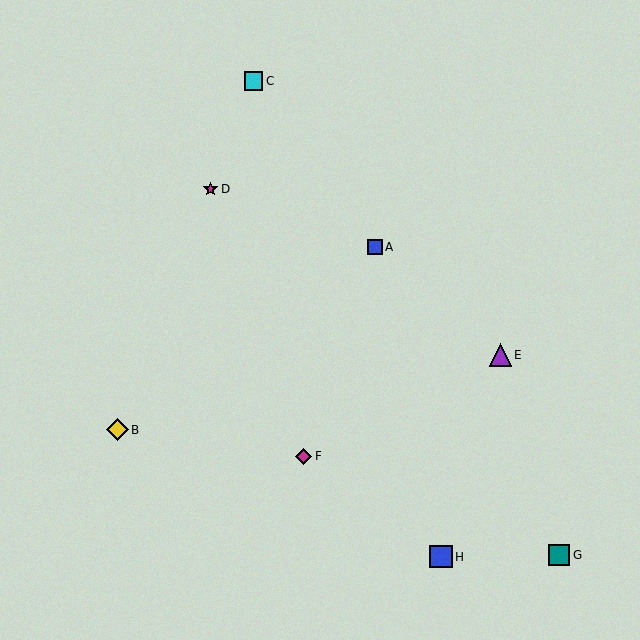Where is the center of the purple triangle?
The center of the purple triangle is at (500, 355).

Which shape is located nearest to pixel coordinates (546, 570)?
The teal square (labeled G) at (559, 555) is nearest to that location.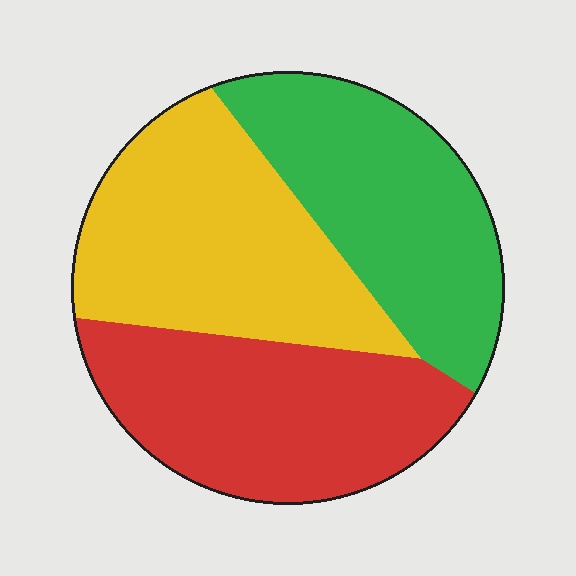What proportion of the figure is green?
Green covers 32% of the figure.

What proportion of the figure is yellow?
Yellow covers around 35% of the figure.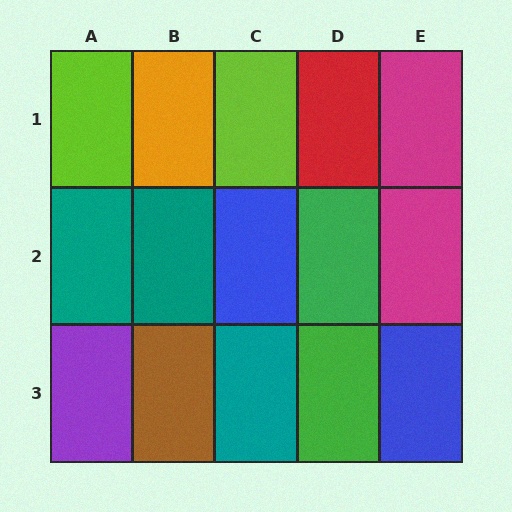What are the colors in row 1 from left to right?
Lime, orange, lime, red, magenta.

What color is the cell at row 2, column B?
Teal.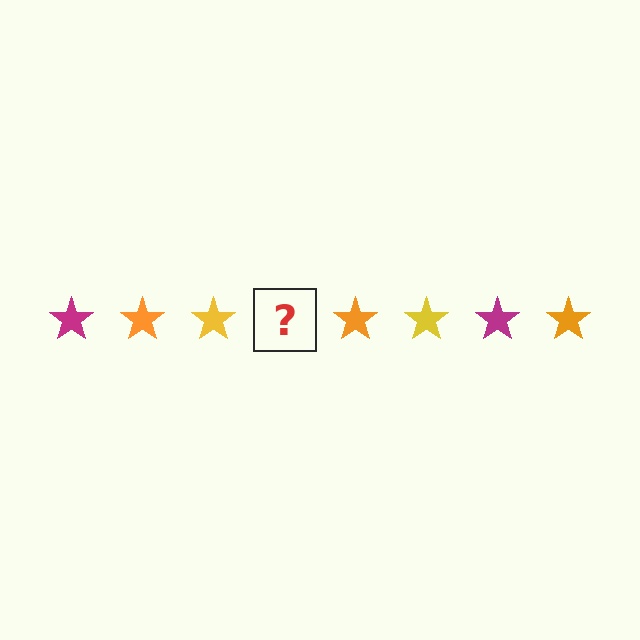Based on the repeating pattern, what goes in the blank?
The blank should be a magenta star.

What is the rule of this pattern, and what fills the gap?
The rule is that the pattern cycles through magenta, orange, yellow stars. The gap should be filled with a magenta star.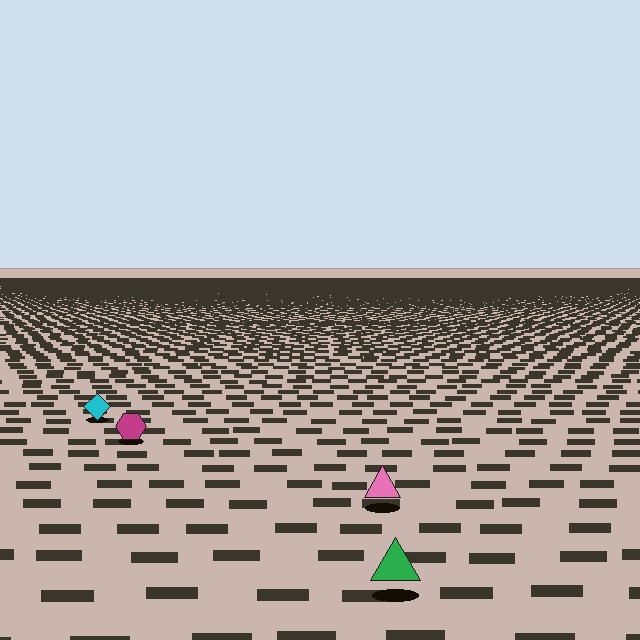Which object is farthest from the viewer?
The cyan diamond is farthest from the viewer. It appears smaller and the ground texture around it is denser.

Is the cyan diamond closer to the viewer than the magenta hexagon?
No. The magenta hexagon is closer — you can tell from the texture gradient: the ground texture is coarser near it.